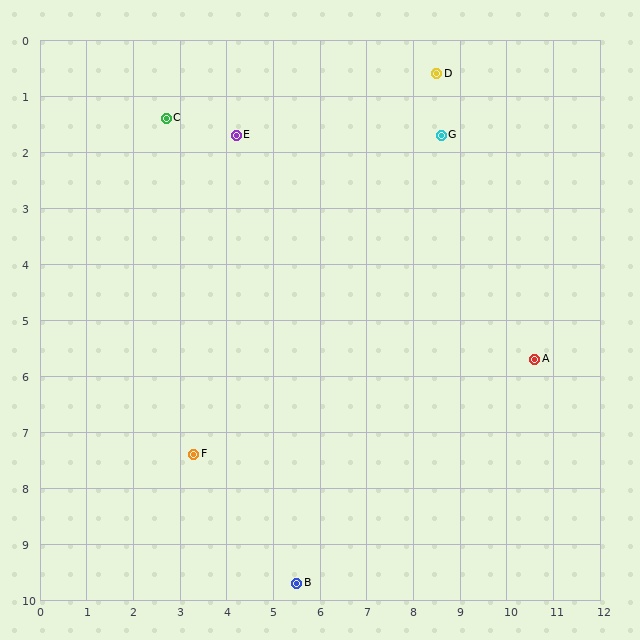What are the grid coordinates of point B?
Point B is at approximately (5.5, 9.7).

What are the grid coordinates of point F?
Point F is at approximately (3.3, 7.4).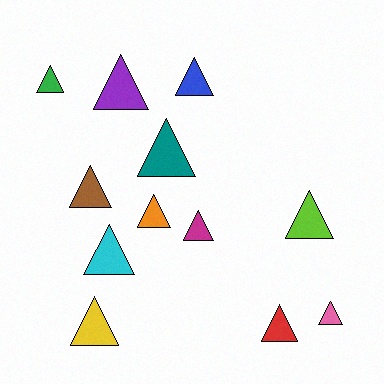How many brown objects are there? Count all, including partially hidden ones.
There is 1 brown object.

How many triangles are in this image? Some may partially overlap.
There are 12 triangles.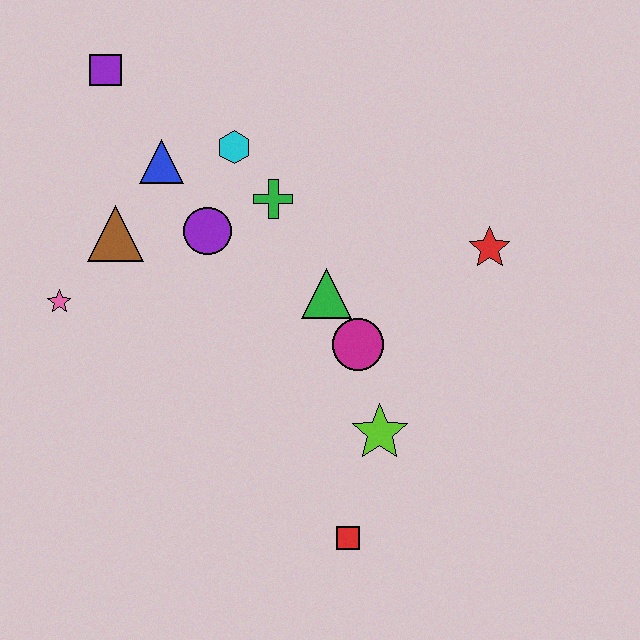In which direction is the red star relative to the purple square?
The red star is to the right of the purple square.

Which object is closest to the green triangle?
The magenta circle is closest to the green triangle.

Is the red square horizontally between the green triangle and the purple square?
No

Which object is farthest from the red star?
The pink star is farthest from the red star.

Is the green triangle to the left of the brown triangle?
No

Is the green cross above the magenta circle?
Yes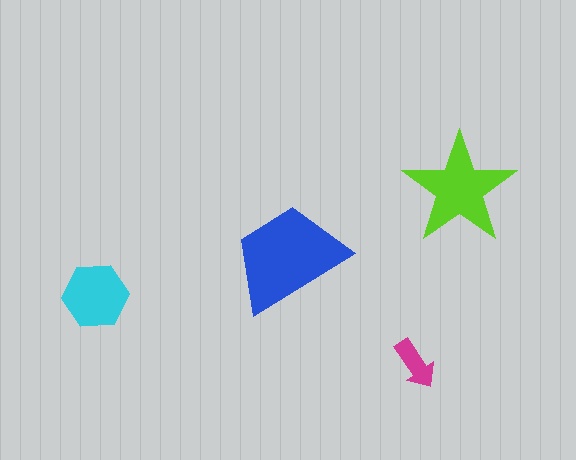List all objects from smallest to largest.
The magenta arrow, the cyan hexagon, the lime star, the blue trapezoid.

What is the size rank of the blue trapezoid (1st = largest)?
1st.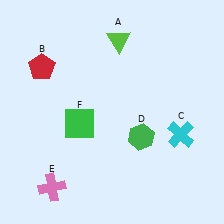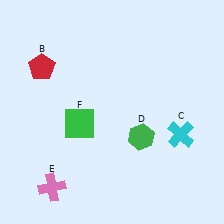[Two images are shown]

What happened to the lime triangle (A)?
The lime triangle (A) was removed in Image 2. It was in the top-right area of Image 1.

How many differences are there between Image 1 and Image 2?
There is 1 difference between the two images.